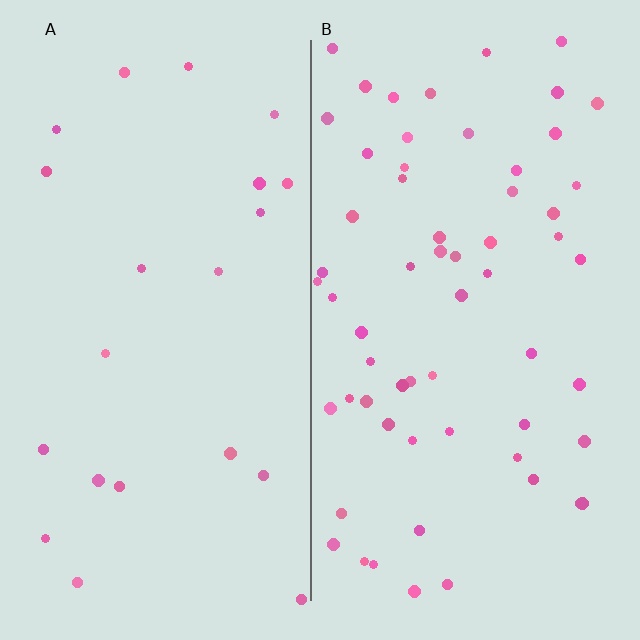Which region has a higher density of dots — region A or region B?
B (the right).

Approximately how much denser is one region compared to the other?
Approximately 2.9× — region B over region A.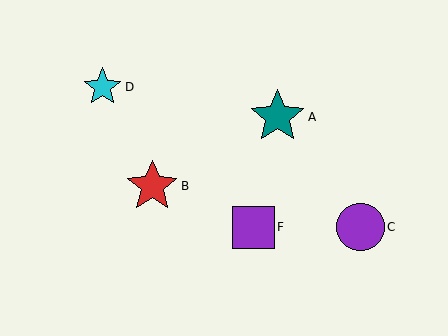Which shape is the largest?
The teal star (labeled A) is the largest.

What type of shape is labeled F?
Shape F is a purple square.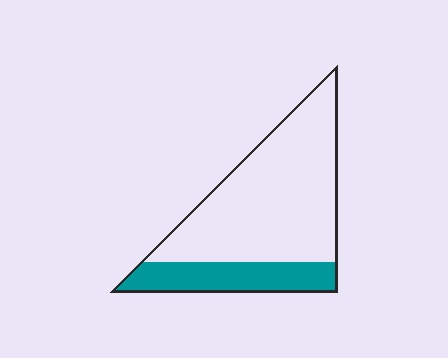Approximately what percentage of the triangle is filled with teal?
Approximately 25%.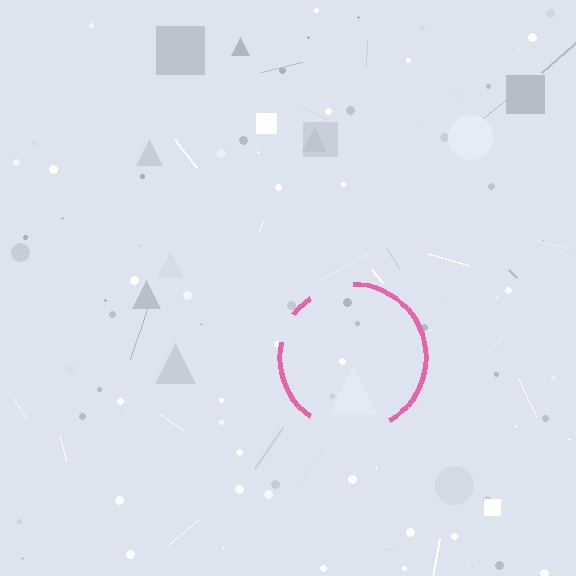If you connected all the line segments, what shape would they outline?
They would outline a circle.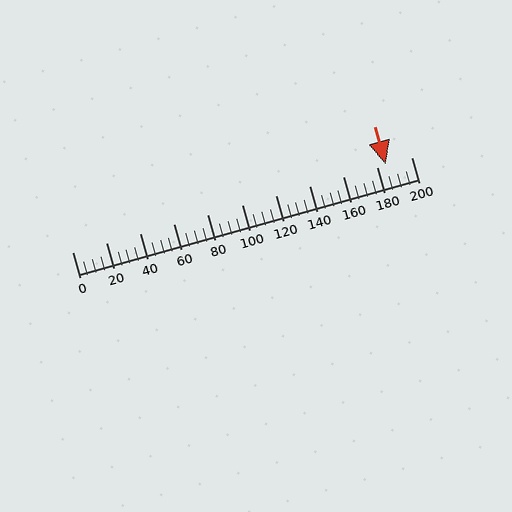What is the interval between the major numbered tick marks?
The major tick marks are spaced 20 units apart.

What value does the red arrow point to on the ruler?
The red arrow points to approximately 185.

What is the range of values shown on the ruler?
The ruler shows values from 0 to 200.